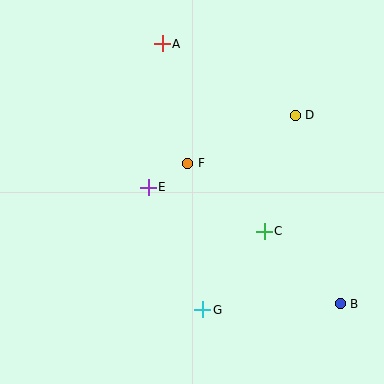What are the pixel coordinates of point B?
Point B is at (340, 304).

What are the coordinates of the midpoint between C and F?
The midpoint between C and F is at (226, 197).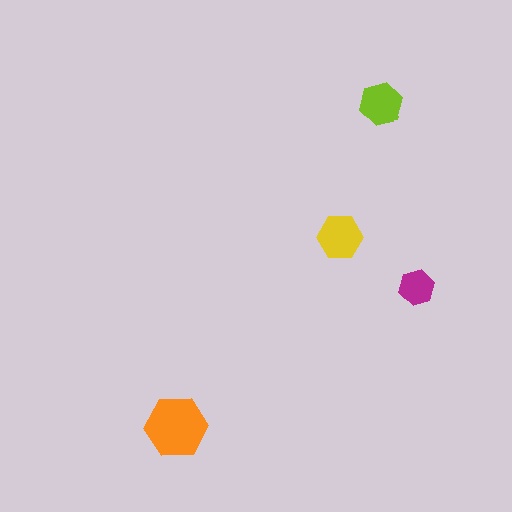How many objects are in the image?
There are 4 objects in the image.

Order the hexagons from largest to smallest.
the orange one, the yellow one, the lime one, the magenta one.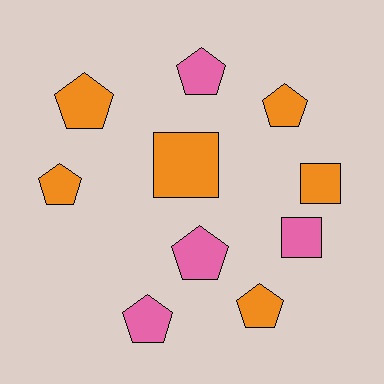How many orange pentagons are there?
There are 4 orange pentagons.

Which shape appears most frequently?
Pentagon, with 7 objects.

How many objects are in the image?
There are 10 objects.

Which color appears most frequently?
Orange, with 6 objects.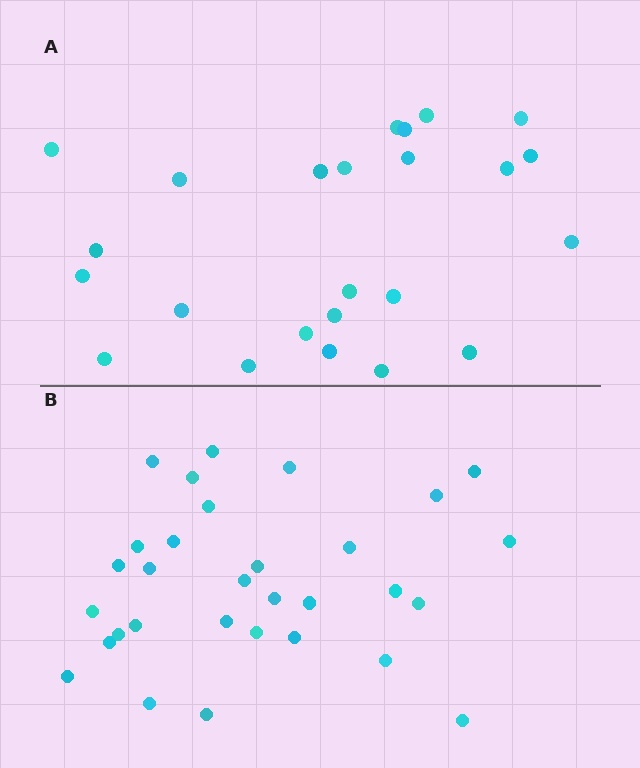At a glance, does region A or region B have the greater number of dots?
Region B (the bottom region) has more dots.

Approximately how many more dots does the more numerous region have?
Region B has roughly 8 or so more dots than region A.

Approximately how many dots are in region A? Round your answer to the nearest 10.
About 20 dots. (The exact count is 24, which rounds to 20.)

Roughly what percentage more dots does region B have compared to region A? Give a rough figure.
About 30% more.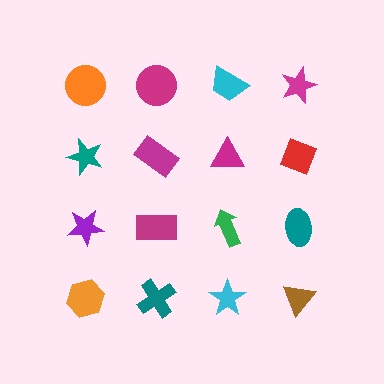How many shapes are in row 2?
4 shapes.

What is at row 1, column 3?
A cyan trapezoid.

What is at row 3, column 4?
A teal ellipse.